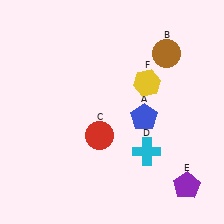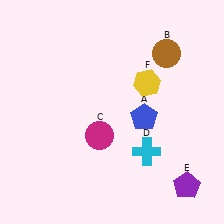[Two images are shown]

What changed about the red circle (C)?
In Image 1, C is red. In Image 2, it changed to magenta.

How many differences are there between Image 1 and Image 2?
There is 1 difference between the two images.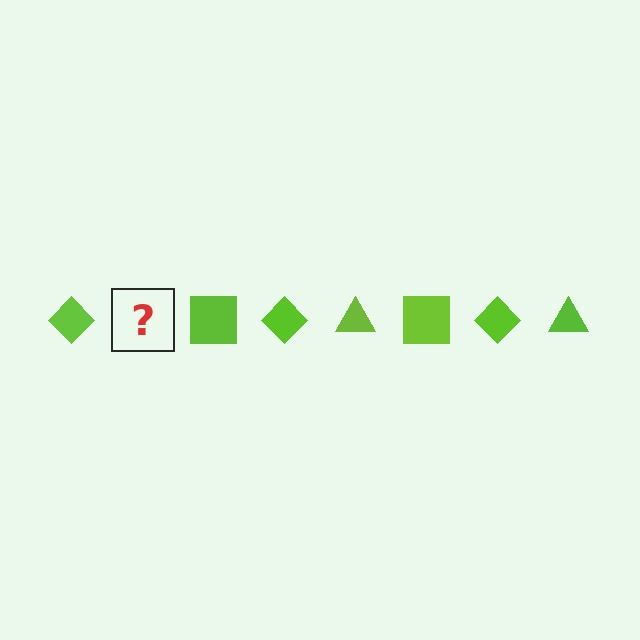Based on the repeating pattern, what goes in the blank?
The blank should be a lime triangle.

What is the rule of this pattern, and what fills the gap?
The rule is that the pattern cycles through diamond, triangle, square shapes in lime. The gap should be filled with a lime triangle.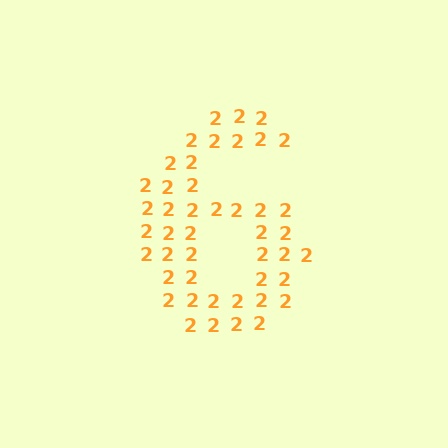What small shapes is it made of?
It is made of small digit 2's.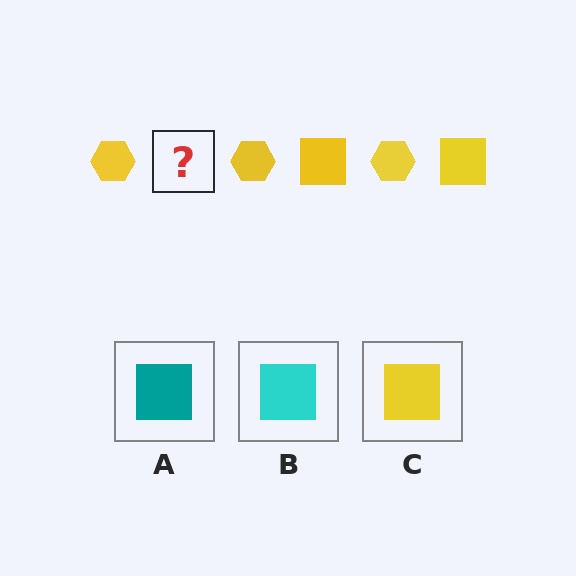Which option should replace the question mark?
Option C.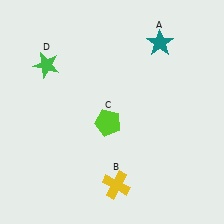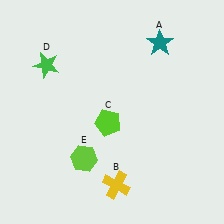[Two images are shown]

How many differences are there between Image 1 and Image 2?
There is 1 difference between the two images.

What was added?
A lime hexagon (E) was added in Image 2.